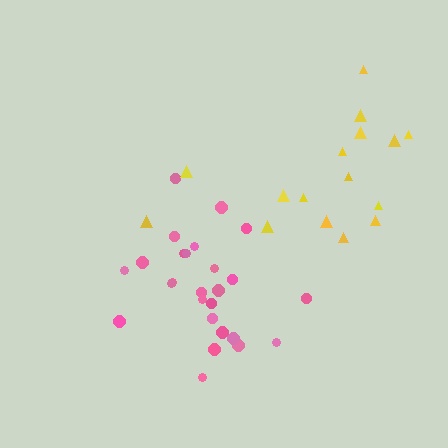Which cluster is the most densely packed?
Pink.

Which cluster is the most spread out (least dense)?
Yellow.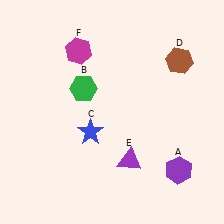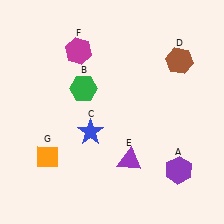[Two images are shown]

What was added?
An orange diamond (G) was added in Image 2.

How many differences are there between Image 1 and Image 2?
There is 1 difference between the two images.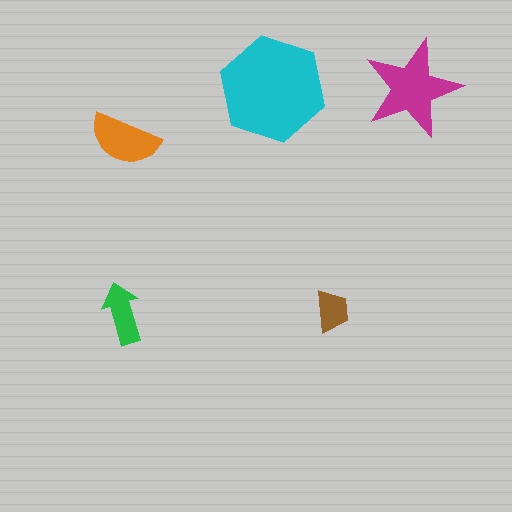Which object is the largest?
The cyan hexagon.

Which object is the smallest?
The brown trapezoid.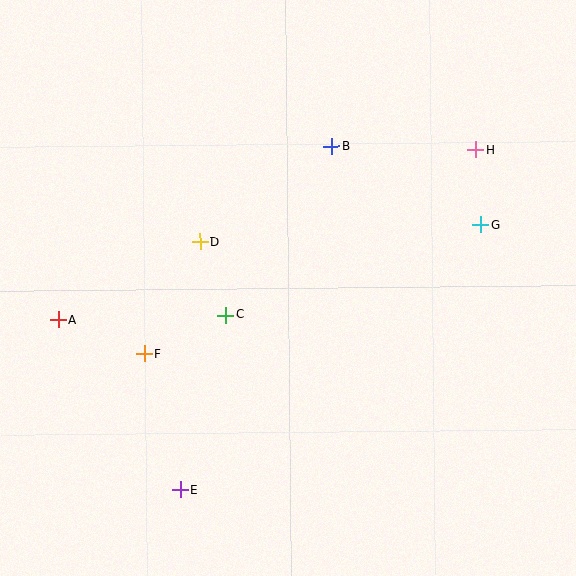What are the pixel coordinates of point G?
Point G is at (481, 225).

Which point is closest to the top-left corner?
Point D is closest to the top-left corner.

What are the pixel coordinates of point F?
Point F is at (144, 354).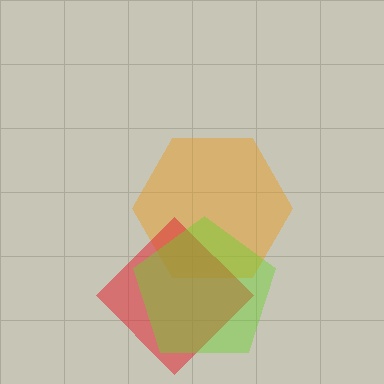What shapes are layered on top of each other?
The layered shapes are: an orange hexagon, a red diamond, a lime pentagon.